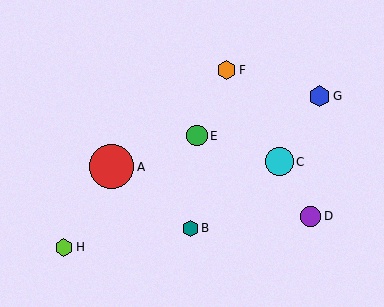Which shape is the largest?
The red circle (labeled A) is the largest.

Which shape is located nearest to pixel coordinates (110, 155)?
The red circle (labeled A) at (112, 167) is nearest to that location.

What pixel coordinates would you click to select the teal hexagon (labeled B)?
Click at (191, 229) to select the teal hexagon B.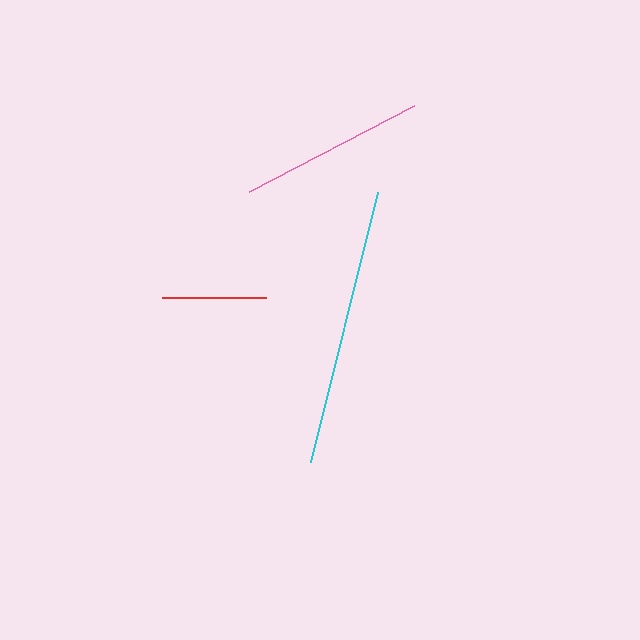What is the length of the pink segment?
The pink segment is approximately 186 pixels long.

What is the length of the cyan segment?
The cyan segment is approximately 278 pixels long.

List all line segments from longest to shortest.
From longest to shortest: cyan, pink, red.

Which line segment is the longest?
The cyan line is the longest at approximately 278 pixels.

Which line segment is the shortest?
The red line is the shortest at approximately 103 pixels.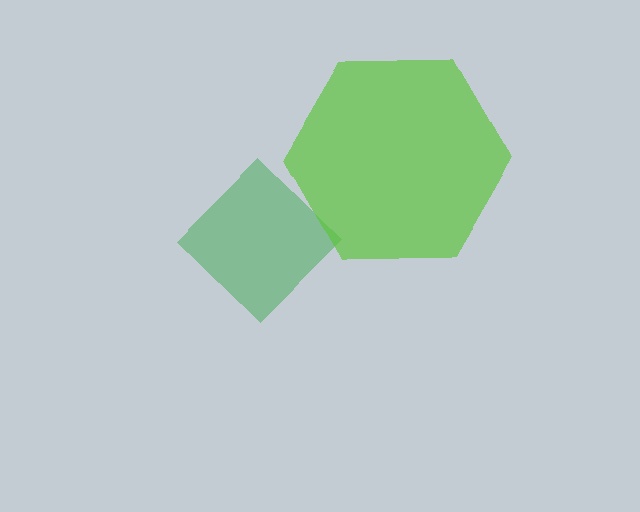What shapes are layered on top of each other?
The layered shapes are: a green diamond, a lime hexagon.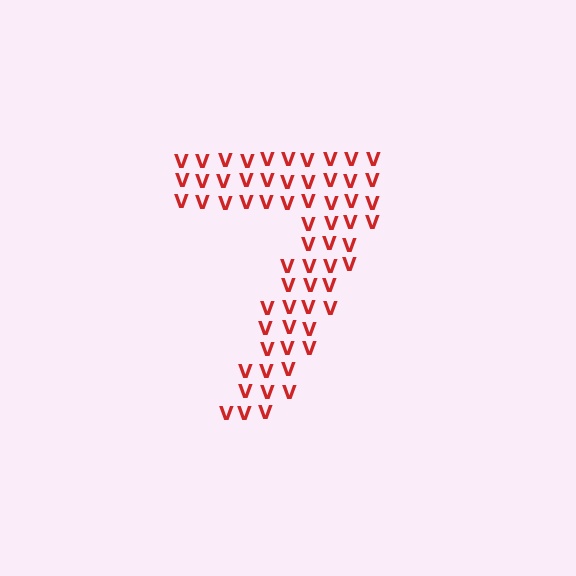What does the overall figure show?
The overall figure shows the digit 7.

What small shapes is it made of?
It is made of small letter V's.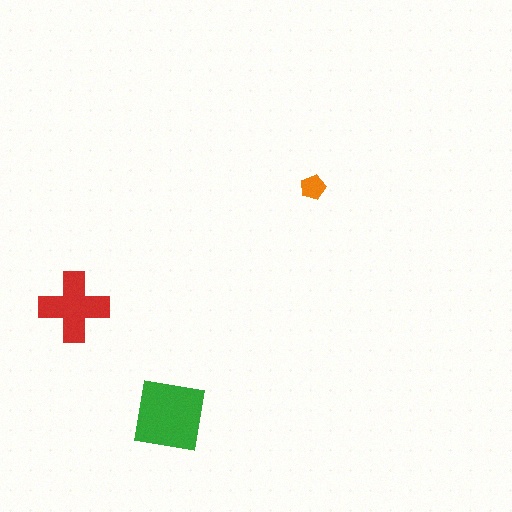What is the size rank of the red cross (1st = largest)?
2nd.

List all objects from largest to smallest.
The green square, the red cross, the orange pentagon.